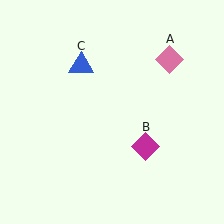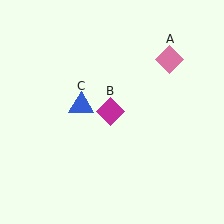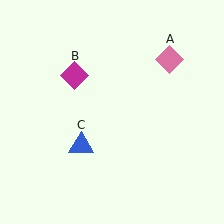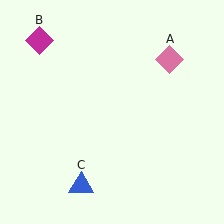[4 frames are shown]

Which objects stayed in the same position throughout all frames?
Pink diamond (object A) remained stationary.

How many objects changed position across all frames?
2 objects changed position: magenta diamond (object B), blue triangle (object C).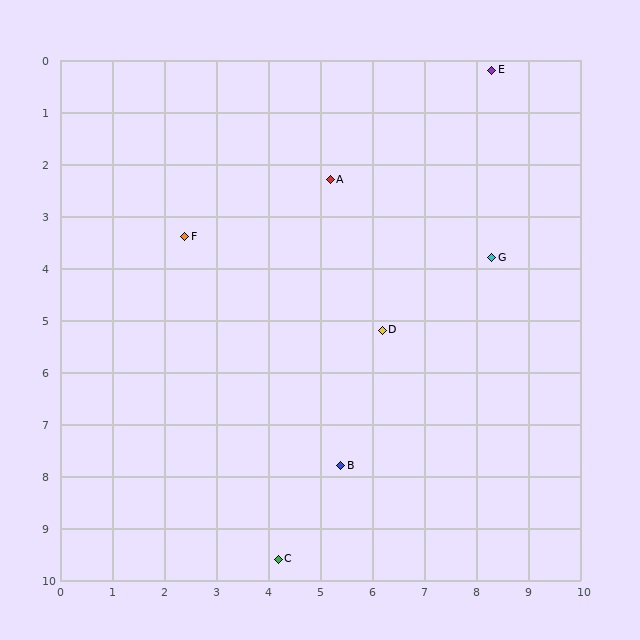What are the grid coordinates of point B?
Point B is at approximately (5.4, 7.8).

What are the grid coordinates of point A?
Point A is at approximately (5.2, 2.3).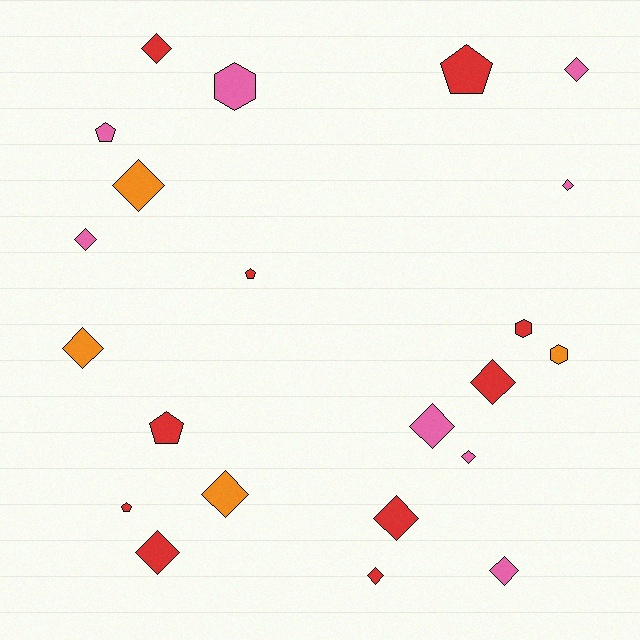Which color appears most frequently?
Red, with 10 objects.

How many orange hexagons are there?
There is 1 orange hexagon.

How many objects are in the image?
There are 22 objects.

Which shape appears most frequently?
Diamond, with 14 objects.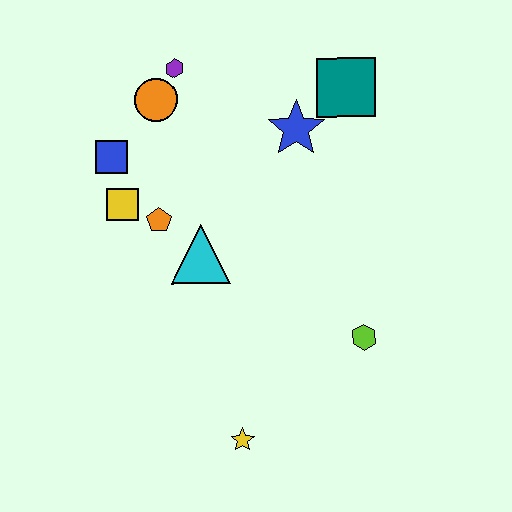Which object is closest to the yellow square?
The orange pentagon is closest to the yellow square.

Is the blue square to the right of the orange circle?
No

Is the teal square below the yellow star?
No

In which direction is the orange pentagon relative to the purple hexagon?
The orange pentagon is below the purple hexagon.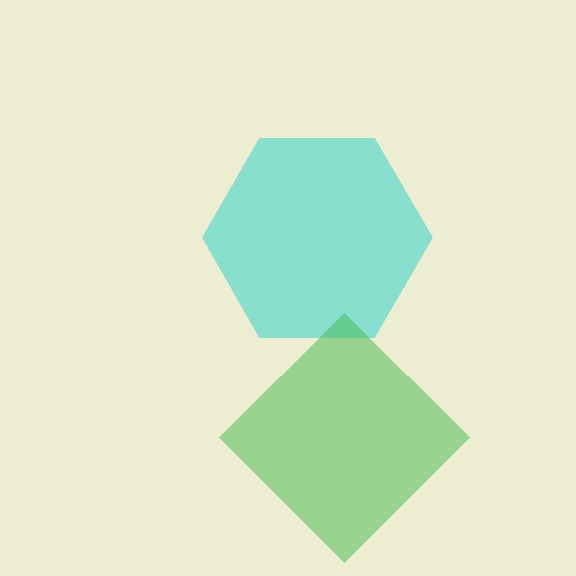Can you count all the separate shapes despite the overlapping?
Yes, there are 2 separate shapes.